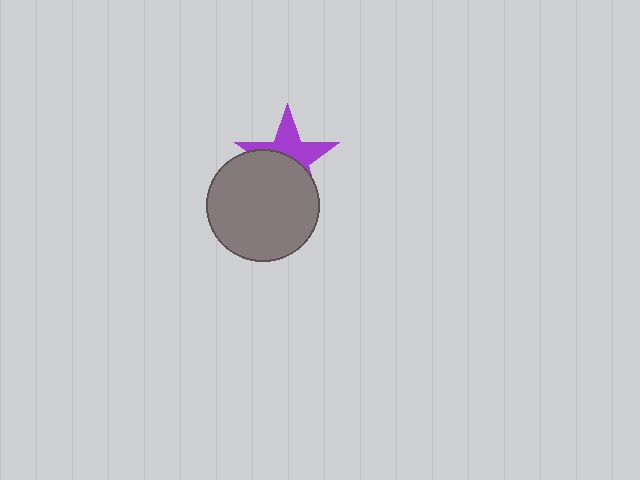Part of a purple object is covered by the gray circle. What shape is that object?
It is a star.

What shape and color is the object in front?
The object in front is a gray circle.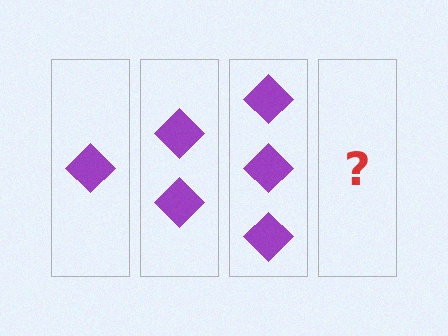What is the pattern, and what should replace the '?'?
The pattern is that each step adds one more diamond. The '?' should be 4 diamonds.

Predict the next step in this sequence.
The next step is 4 diamonds.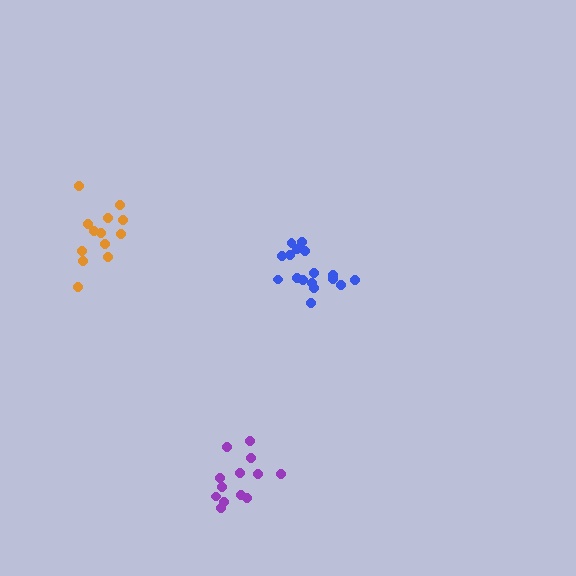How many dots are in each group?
Group 1: 17 dots, Group 2: 13 dots, Group 3: 13 dots (43 total).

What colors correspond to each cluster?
The clusters are colored: blue, purple, orange.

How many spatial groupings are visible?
There are 3 spatial groupings.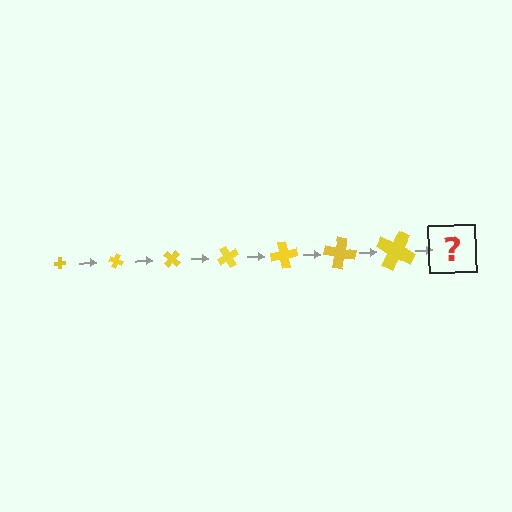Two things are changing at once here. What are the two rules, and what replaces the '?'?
The two rules are that the cross grows larger each step and it rotates 20 degrees each step. The '?' should be a cross, larger than the previous one and rotated 140 degrees from the start.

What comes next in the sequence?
The next element should be a cross, larger than the previous one and rotated 140 degrees from the start.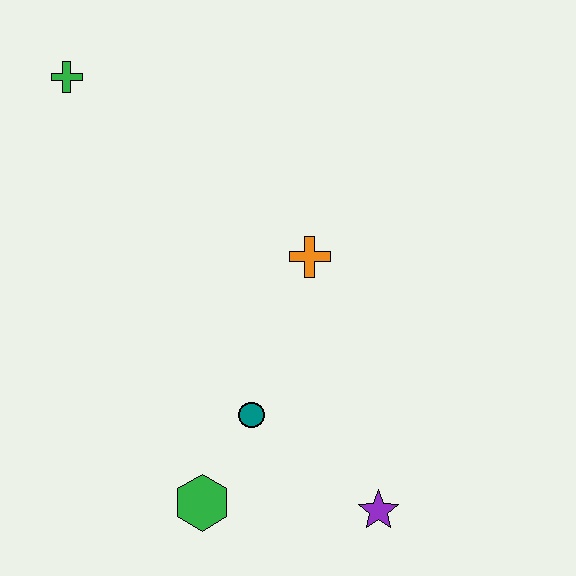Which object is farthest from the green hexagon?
The green cross is farthest from the green hexagon.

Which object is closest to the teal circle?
The green hexagon is closest to the teal circle.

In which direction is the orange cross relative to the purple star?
The orange cross is above the purple star.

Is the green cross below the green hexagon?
No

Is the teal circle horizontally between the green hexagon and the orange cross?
Yes